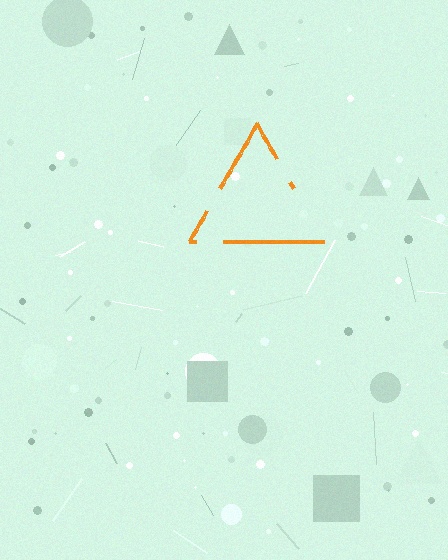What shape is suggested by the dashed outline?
The dashed outline suggests a triangle.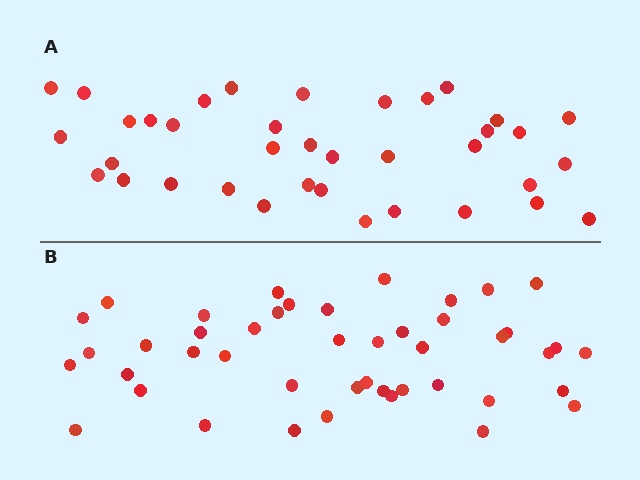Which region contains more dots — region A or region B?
Region B (the bottom region) has more dots.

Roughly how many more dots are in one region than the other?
Region B has roughly 8 or so more dots than region A.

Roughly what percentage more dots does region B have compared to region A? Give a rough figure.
About 20% more.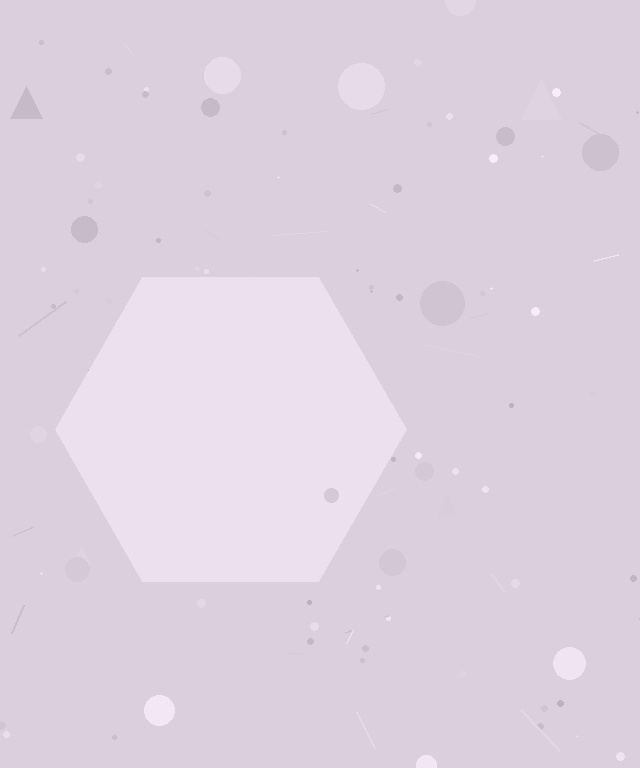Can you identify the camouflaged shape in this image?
The camouflaged shape is a hexagon.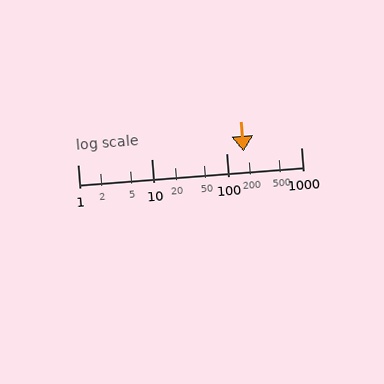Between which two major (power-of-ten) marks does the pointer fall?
The pointer is between 100 and 1000.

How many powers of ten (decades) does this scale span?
The scale spans 3 decades, from 1 to 1000.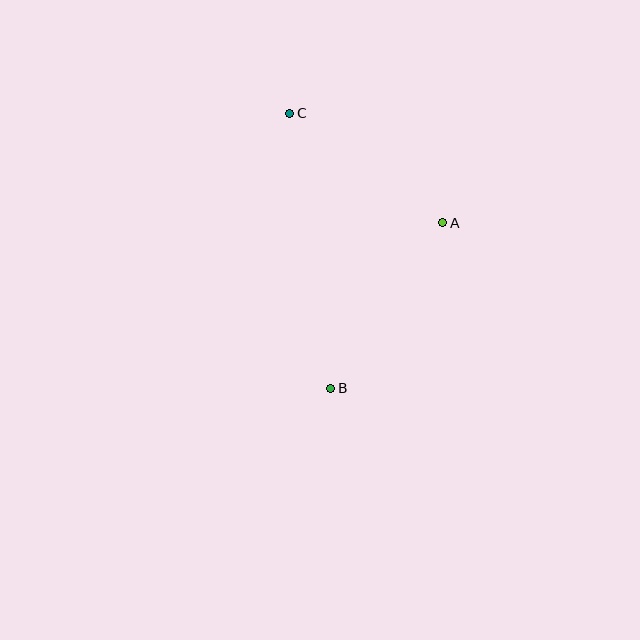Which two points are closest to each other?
Points A and C are closest to each other.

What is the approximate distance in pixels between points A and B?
The distance between A and B is approximately 200 pixels.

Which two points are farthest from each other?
Points B and C are farthest from each other.